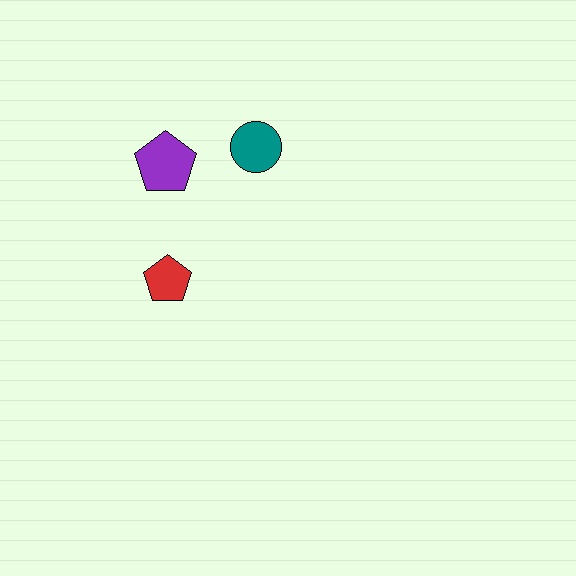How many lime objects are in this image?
There are no lime objects.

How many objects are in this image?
There are 3 objects.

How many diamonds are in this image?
There are no diamonds.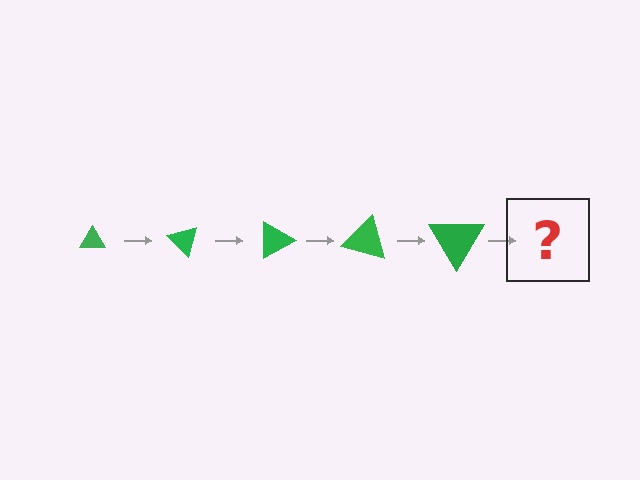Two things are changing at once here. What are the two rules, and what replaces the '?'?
The two rules are that the triangle grows larger each step and it rotates 45 degrees each step. The '?' should be a triangle, larger than the previous one and rotated 225 degrees from the start.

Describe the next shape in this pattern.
It should be a triangle, larger than the previous one and rotated 225 degrees from the start.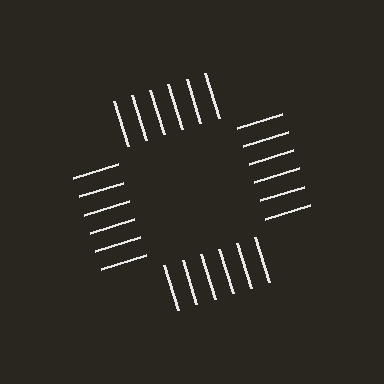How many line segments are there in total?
24 — 6 along each of the 4 edges.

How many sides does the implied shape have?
4 sides — the line-ends trace a square.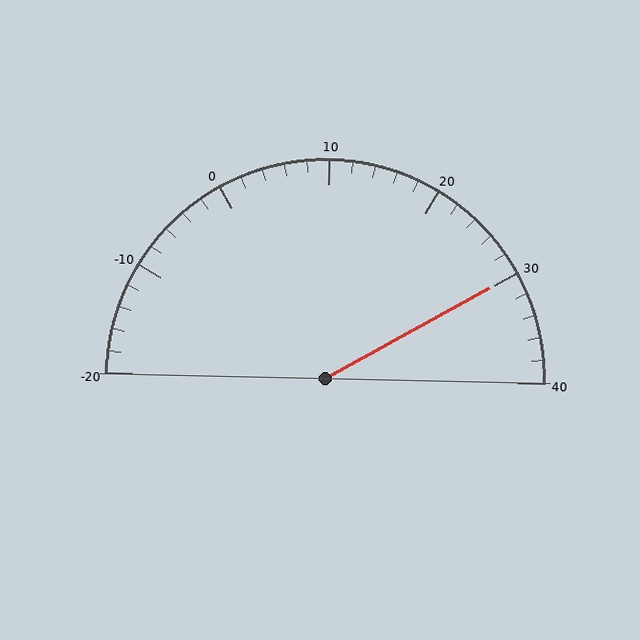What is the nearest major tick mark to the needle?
The nearest major tick mark is 30.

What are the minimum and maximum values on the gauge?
The gauge ranges from -20 to 40.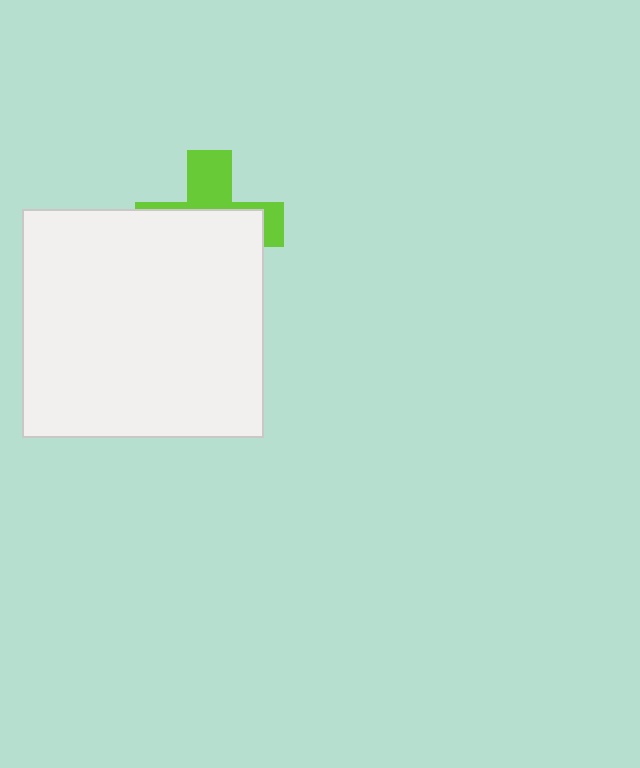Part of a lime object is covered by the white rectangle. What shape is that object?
It is a cross.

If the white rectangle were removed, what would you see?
You would see the complete lime cross.